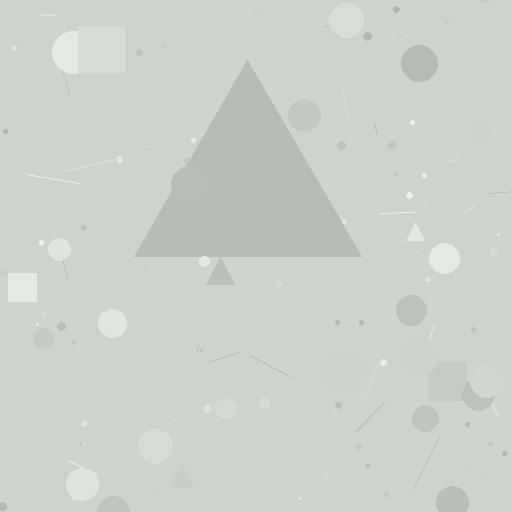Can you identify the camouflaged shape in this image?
The camouflaged shape is a triangle.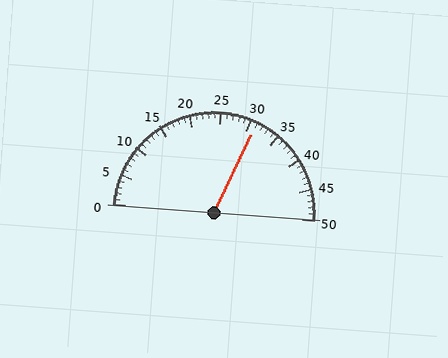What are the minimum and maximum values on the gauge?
The gauge ranges from 0 to 50.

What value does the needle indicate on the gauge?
The needle indicates approximately 31.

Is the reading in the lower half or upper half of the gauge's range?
The reading is in the upper half of the range (0 to 50).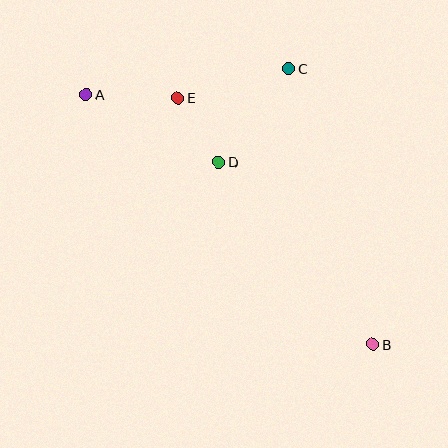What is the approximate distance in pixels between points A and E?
The distance between A and E is approximately 92 pixels.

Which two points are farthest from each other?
Points A and B are farthest from each other.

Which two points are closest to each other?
Points D and E are closest to each other.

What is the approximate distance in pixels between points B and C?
The distance between B and C is approximately 289 pixels.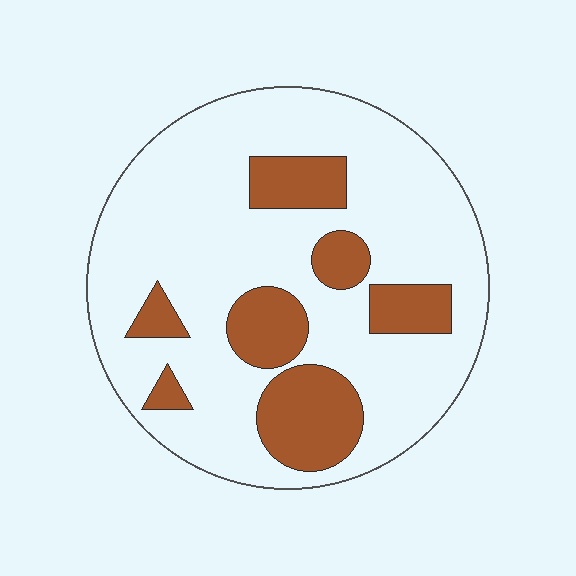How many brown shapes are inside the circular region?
7.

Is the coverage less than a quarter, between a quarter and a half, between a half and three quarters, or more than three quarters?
Less than a quarter.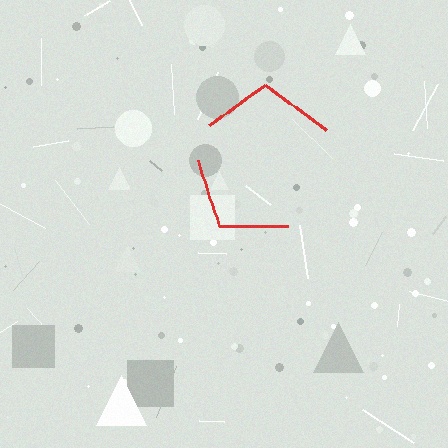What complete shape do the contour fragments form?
The contour fragments form a pentagon.